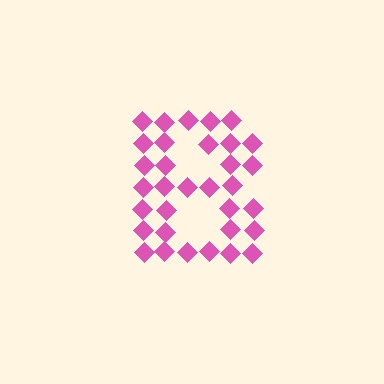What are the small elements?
The small elements are diamonds.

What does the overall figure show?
The overall figure shows the letter B.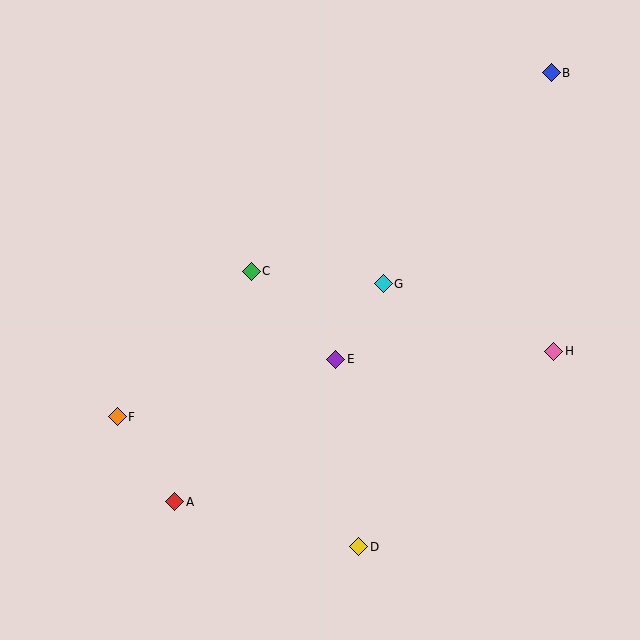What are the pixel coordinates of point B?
Point B is at (551, 73).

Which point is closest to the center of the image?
Point E at (336, 359) is closest to the center.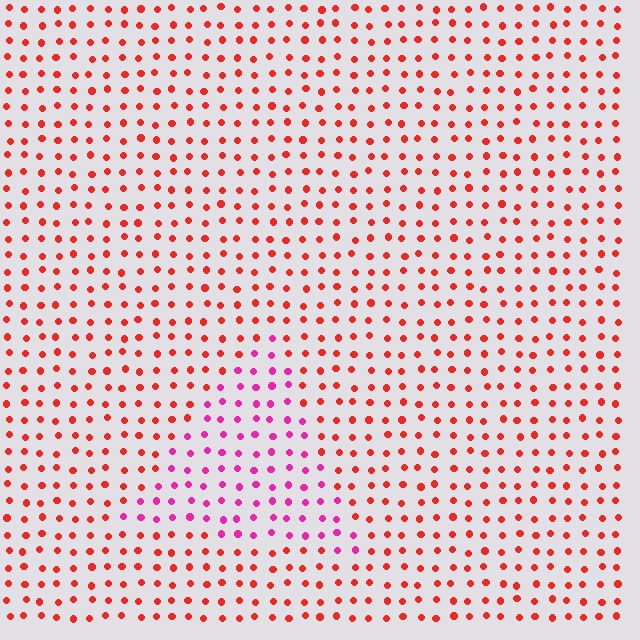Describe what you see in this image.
The image is filled with small red elements in a uniform arrangement. A triangle-shaped region is visible where the elements are tinted to a slightly different hue, forming a subtle color boundary.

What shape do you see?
I see a triangle.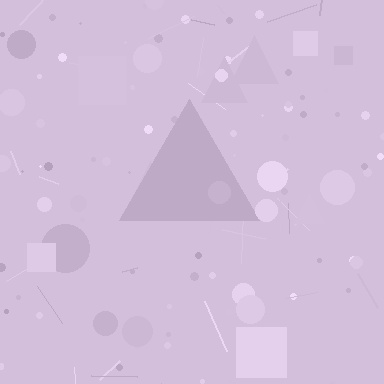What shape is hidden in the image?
A triangle is hidden in the image.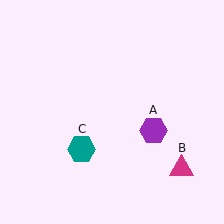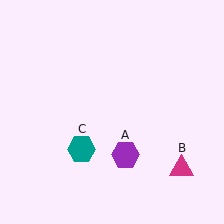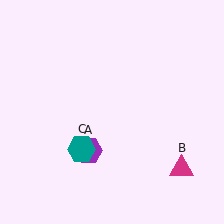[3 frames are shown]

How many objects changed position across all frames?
1 object changed position: purple hexagon (object A).